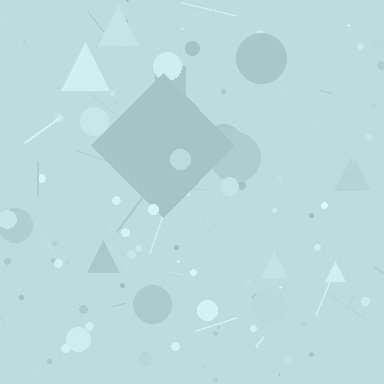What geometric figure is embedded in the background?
A diamond is embedded in the background.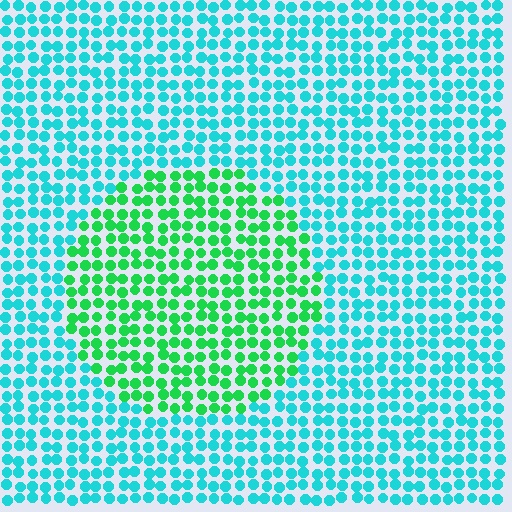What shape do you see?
I see a circle.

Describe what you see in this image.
The image is filled with small cyan elements in a uniform arrangement. A circle-shaped region is visible where the elements are tinted to a slightly different hue, forming a subtle color boundary.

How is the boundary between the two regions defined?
The boundary is defined purely by a slight shift in hue (about 46 degrees). Spacing, size, and orientation are identical on both sides.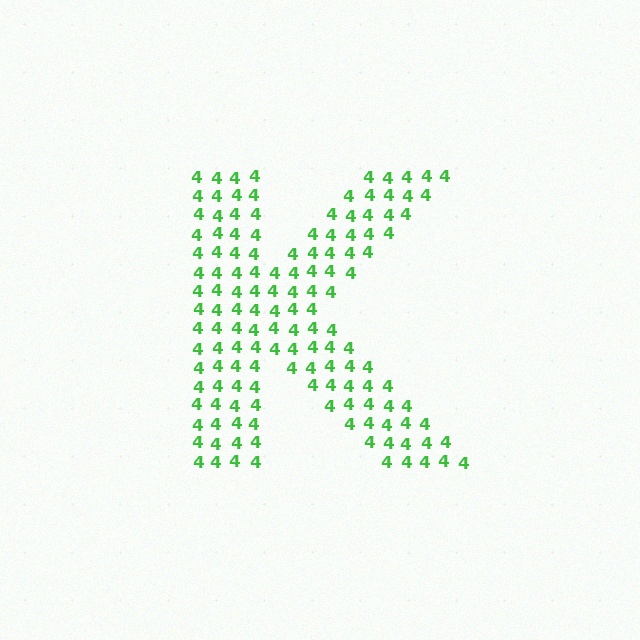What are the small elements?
The small elements are digit 4's.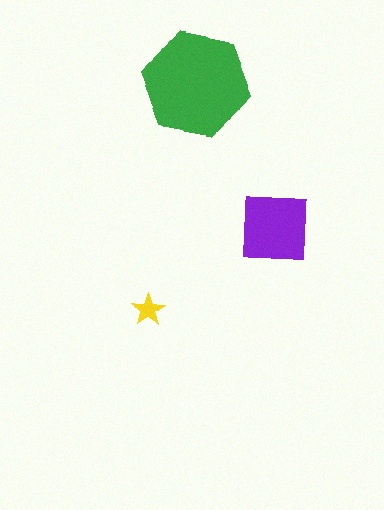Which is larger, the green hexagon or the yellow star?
The green hexagon.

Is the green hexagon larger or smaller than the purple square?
Larger.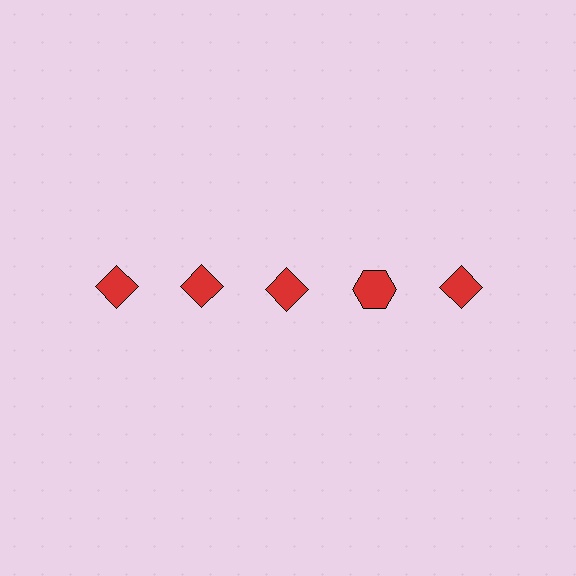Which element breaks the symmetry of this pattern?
The red hexagon in the top row, second from right column breaks the symmetry. All other shapes are red diamonds.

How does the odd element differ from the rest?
It has a different shape: hexagon instead of diamond.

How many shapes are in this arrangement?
There are 5 shapes arranged in a grid pattern.